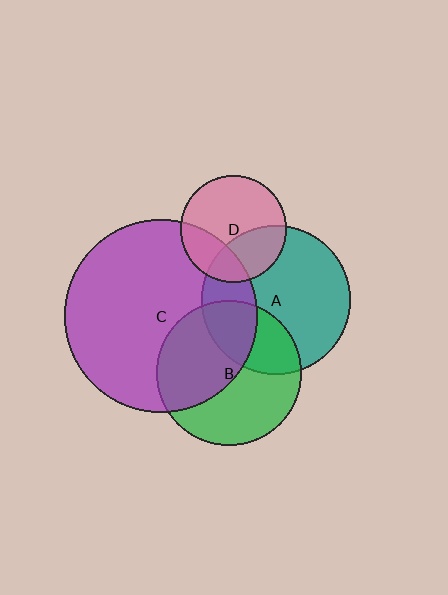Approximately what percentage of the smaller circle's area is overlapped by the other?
Approximately 30%.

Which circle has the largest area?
Circle C (purple).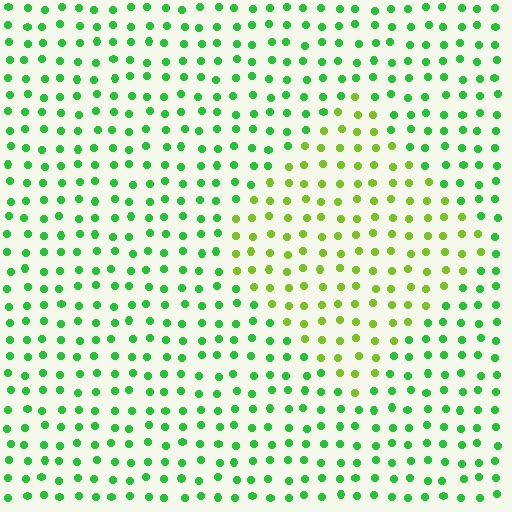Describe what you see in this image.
The image is filled with small green elements in a uniform arrangement. A diamond-shaped region is visible where the elements are tinted to a slightly different hue, forming a subtle color boundary.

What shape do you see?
I see a diamond.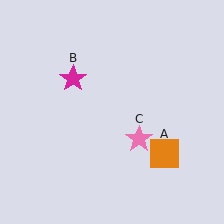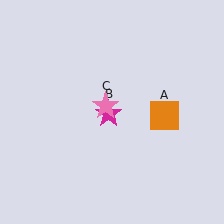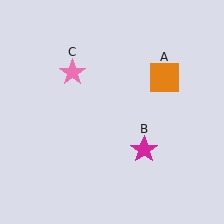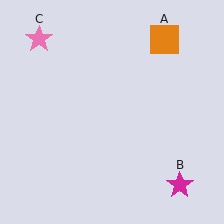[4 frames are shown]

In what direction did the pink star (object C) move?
The pink star (object C) moved up and to the left.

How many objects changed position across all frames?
3 objects changed position: orange square (object A), magenta star (object B), pink star (object C).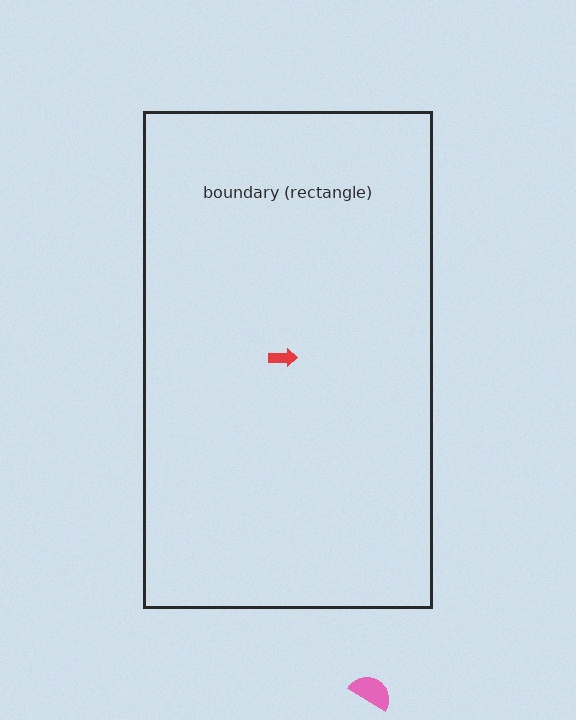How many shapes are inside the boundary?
1 inside, 1 outside.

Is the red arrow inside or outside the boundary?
Inside.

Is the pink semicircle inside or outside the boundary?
Outside.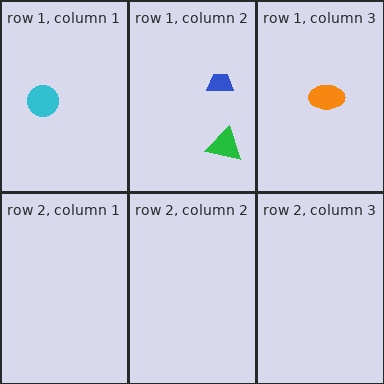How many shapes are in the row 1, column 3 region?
1.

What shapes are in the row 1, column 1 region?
The cyan circle.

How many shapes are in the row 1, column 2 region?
2.